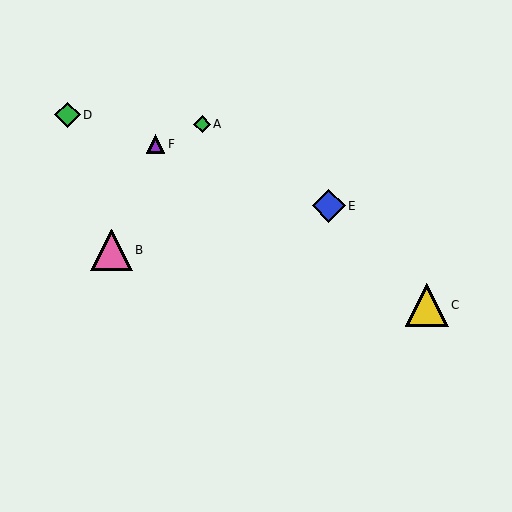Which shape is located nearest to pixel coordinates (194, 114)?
The green diamond (labeled A) at (202, 124) is nearest to that location.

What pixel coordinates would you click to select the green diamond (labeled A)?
Click at (202, 124) to select the green diamond A.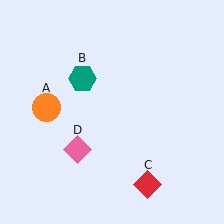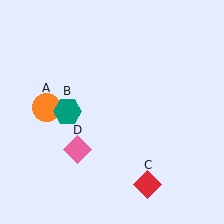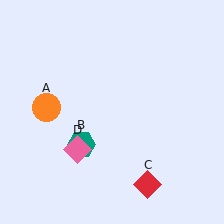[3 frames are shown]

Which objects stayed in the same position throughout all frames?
Orange circle (object A) and red diamond (object C) and pink diamond (object D) remained stationary.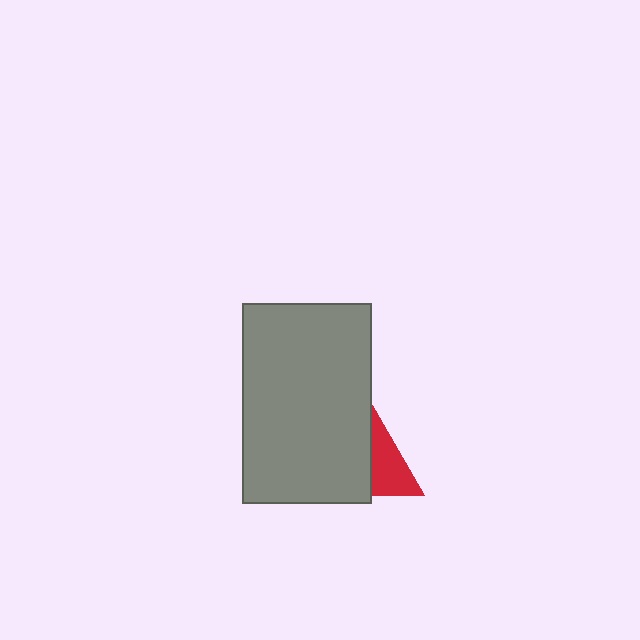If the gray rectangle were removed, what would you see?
You would see the complete red triangle.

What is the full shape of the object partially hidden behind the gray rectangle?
The partially hidden object is a red triangle.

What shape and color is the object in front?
The object in front is a gray rectangle.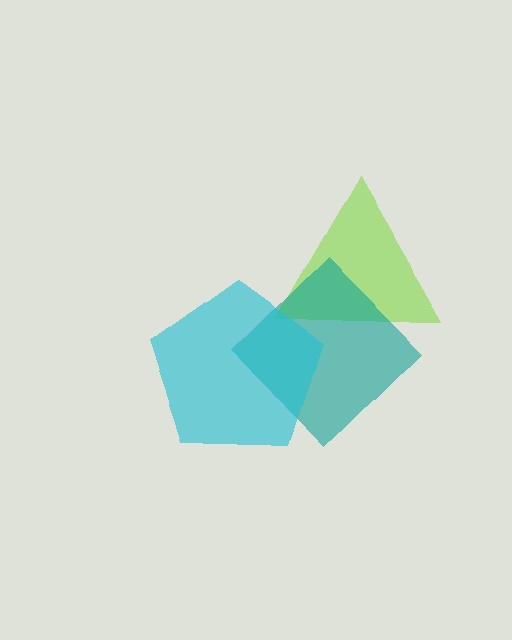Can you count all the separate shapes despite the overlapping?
Yes, there are 3 separate shapes.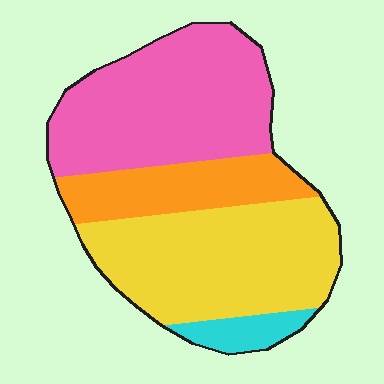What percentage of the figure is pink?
Pink covers roughly 40% of the figure.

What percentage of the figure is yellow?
Yellow takes up about three eighths (3/8) of the figure.